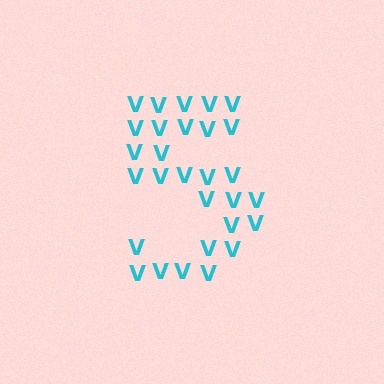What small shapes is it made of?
It is made of small letter V's.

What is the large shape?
The large shape is the digit 5.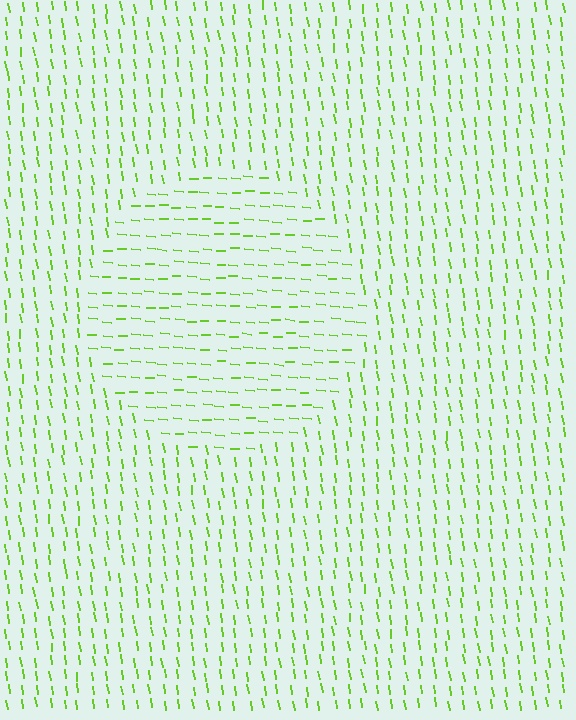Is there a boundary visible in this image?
Yes, there is a texture boundary formed by a change in line orientation.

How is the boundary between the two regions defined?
The boundary is defined purely by a change in line orientation (approximately 77 degrees difference). All lines are the same color and thickness.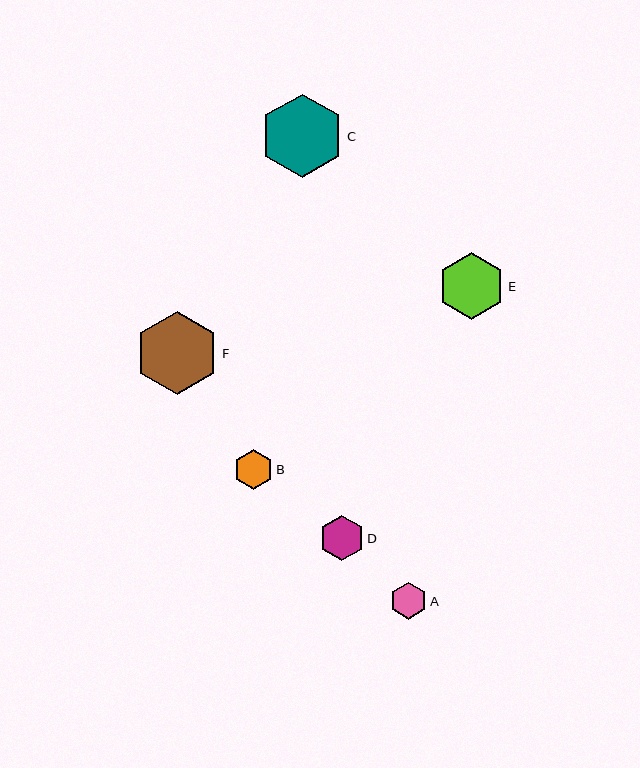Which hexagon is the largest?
Hexagon F is the largest with a size of approximately 84 pixels.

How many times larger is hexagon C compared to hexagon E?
Hexagon C is approximately 1.3 times the size of hexagon E.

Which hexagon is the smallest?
Hexagon A is the smallest with a size of approximately 37 pixels.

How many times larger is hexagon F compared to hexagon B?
Hexagon F is approximately 2.1 times the size of hexagon B.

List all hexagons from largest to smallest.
From largest to smallest: F, C, E, D, B, A.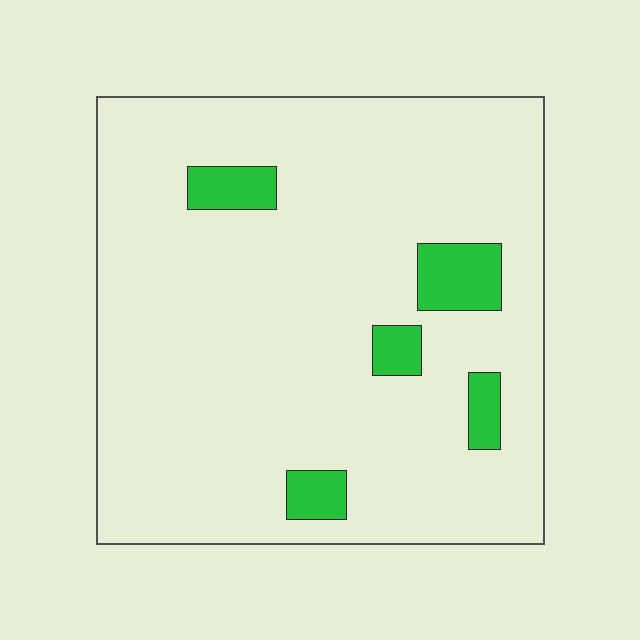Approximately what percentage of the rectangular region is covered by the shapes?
Approximately 10%.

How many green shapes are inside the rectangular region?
5.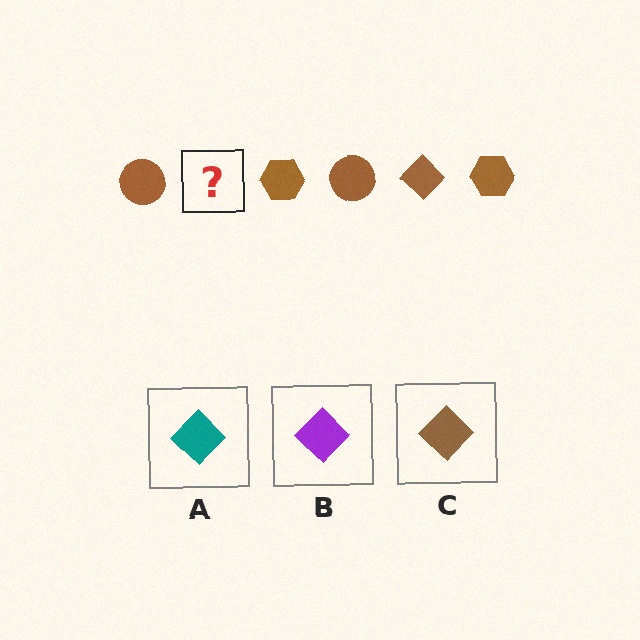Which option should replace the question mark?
Option C.